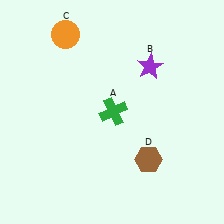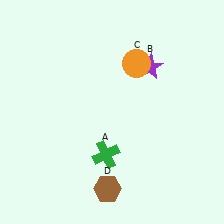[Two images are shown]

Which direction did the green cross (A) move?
The green cross (A) moved down.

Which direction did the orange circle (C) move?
The orange circle (C) moved right.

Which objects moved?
The objects that moved are: the green cross (A), the orange circle (C), the brown hexagon (D).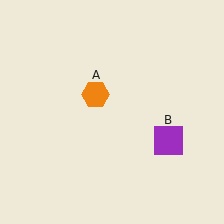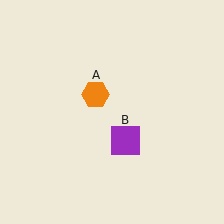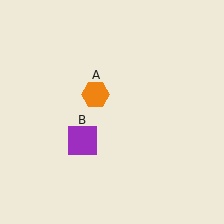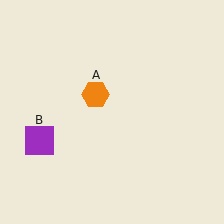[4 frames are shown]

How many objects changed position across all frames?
1 object changed position: purple square (object B).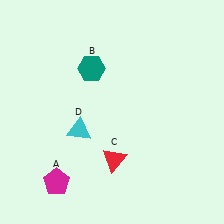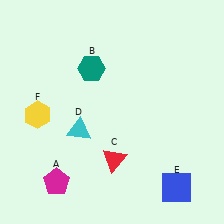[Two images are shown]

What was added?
A blue square (E), a yellow hexagon (F) were added in Image 2.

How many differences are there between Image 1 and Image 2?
There are 2 differences between the two images.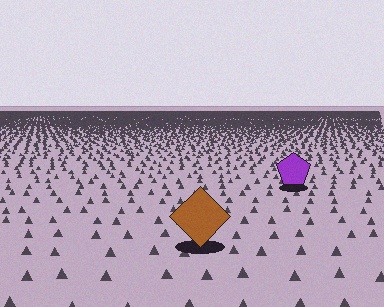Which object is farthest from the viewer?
The purple pentagon is farthest from the viewer. It appears smaller and the ground texture around it is denser.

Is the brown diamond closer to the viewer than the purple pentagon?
Yes. The brown diamond is closer — you can tell from the texture gradient: the ground texture is coarser near it.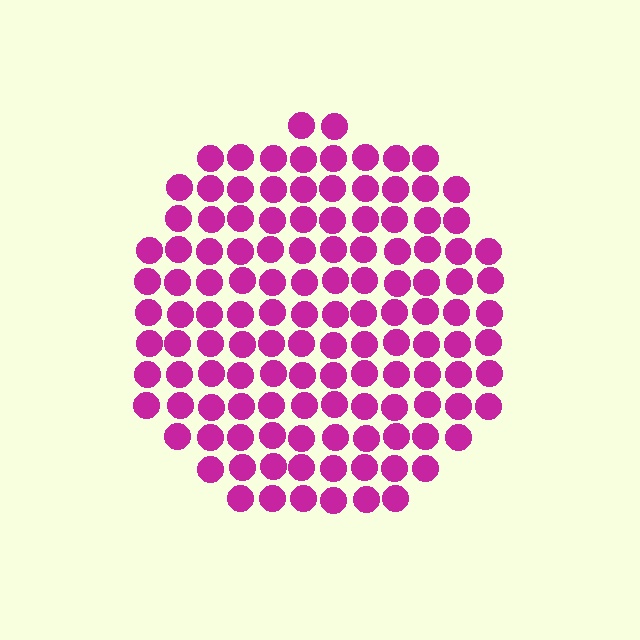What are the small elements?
The small elements are circles.